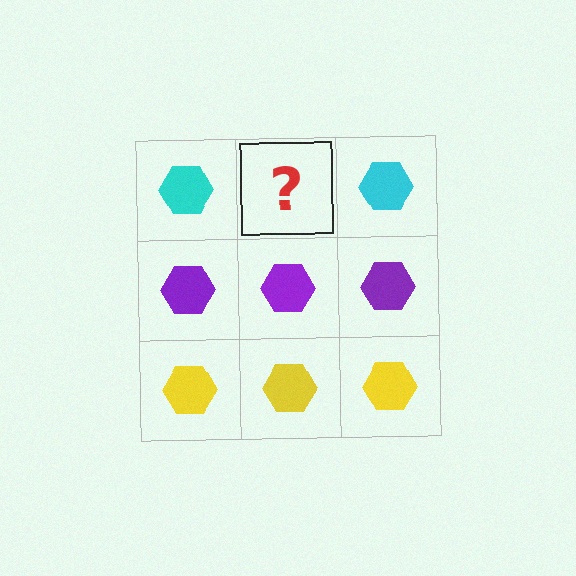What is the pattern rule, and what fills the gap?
The rule is that each row has a consistent color. The gap should be filled with a cyan hexagon.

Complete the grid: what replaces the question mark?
The question mark should be replaced with a cyan hexagon.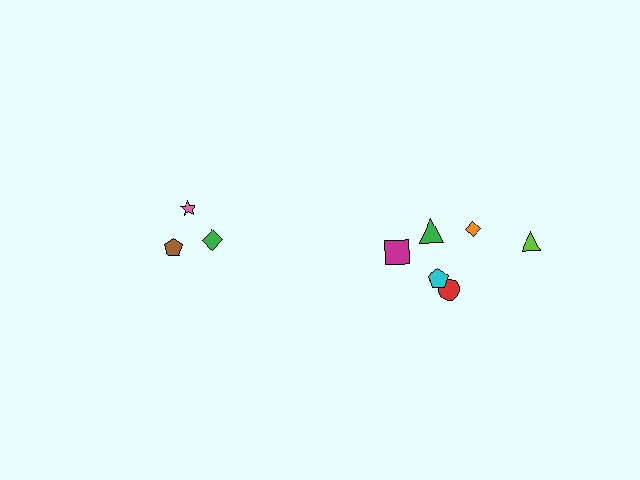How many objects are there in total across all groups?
There are 9 objects.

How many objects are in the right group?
There are 6 objects.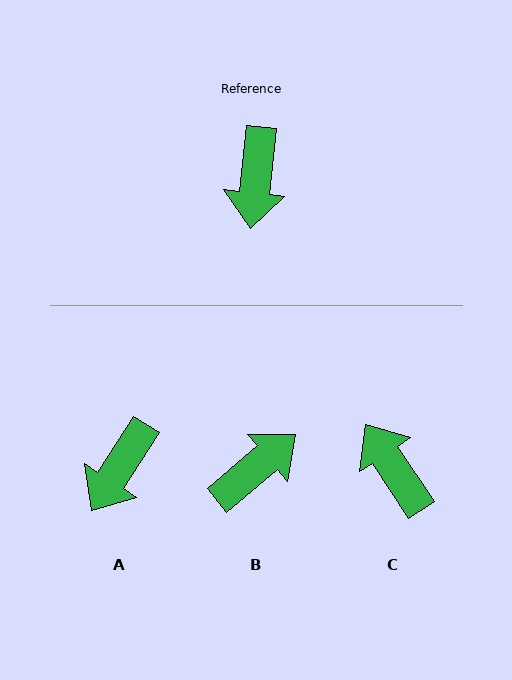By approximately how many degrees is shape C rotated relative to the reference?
Approximately 140 degrees clockwise.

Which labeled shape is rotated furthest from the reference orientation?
C, about 140 degrees away.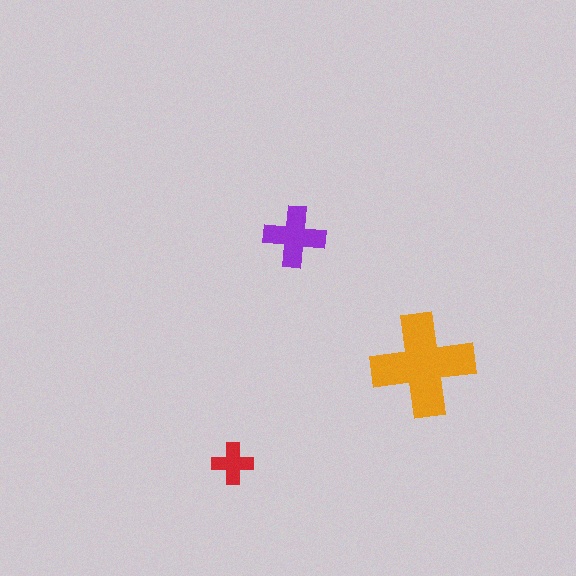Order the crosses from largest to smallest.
the orange one, the purple one, the red one.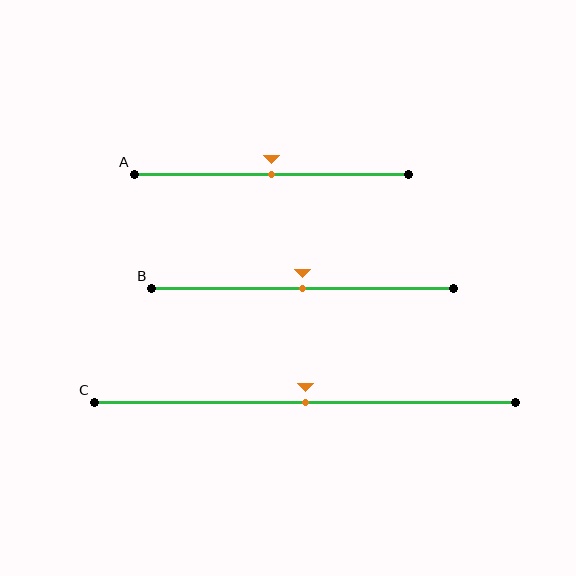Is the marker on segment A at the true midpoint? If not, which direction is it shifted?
Yes, the marker on segment A is at the true midpoint.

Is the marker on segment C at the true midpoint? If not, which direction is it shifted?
Yes, the marker on segment C is at the true midpoint.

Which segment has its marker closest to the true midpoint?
Segment A has its marker closest to the true midpoint.